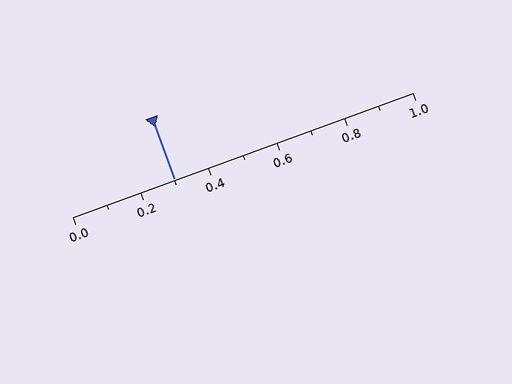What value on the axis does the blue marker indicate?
The marker indicates approximately 0.3.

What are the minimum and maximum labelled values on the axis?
The axis runs from 0.0 to 1.0.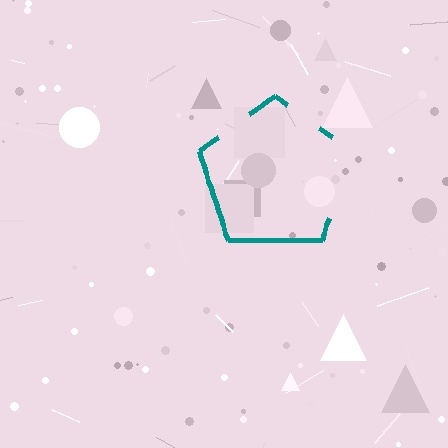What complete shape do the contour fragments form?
The contour fragments form a pentagon.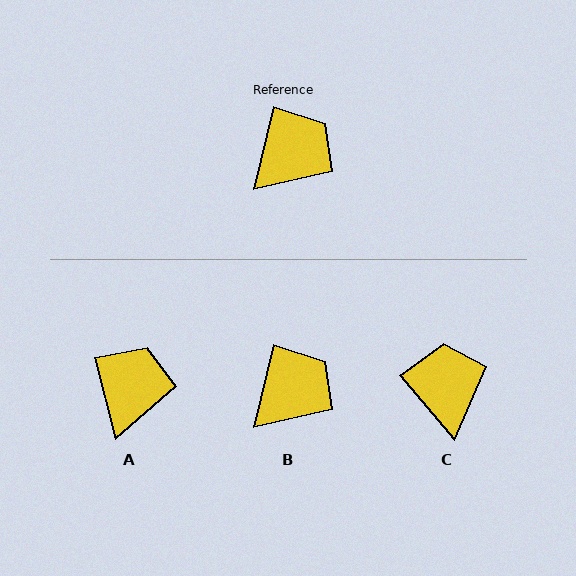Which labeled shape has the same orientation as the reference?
B.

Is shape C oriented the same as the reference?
No, it is off by about 54 degrees.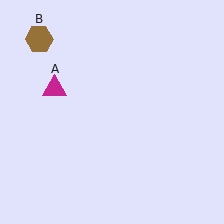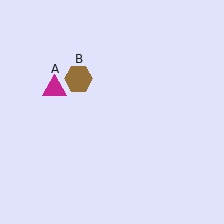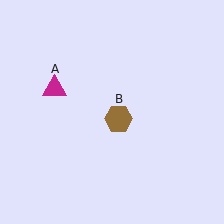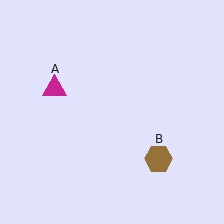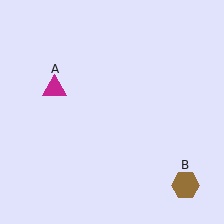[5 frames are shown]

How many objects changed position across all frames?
1 object changed position: brown hexagon (object B).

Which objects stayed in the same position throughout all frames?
Magenta triangle (object A) remained stationary.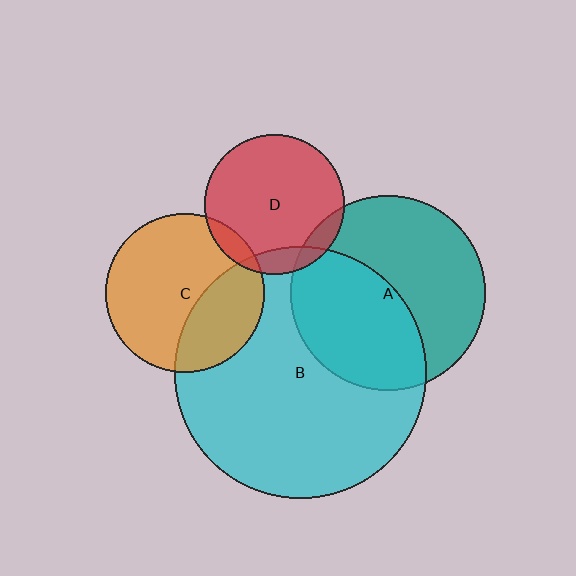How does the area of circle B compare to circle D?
Approximately 3.3 times.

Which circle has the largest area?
Circle B (cyan).